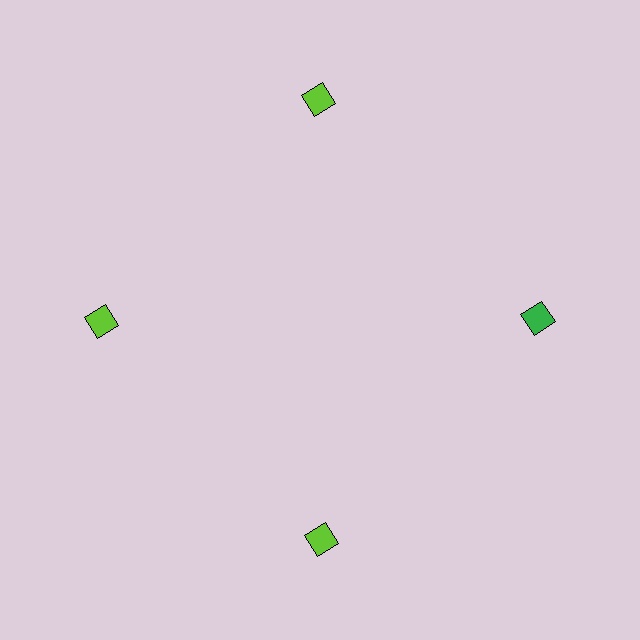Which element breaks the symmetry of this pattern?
The green diamond at roughly the 3 o'clock position breaks the symmetry. All other shapes are lime diamonds.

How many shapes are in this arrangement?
There are 4 shapes arranged in a ring pattern.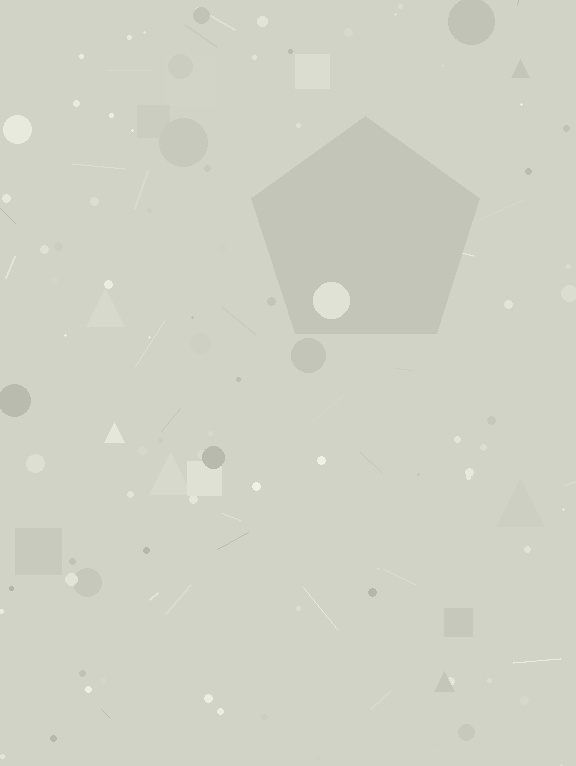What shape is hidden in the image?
A pentagon is hidden in the image.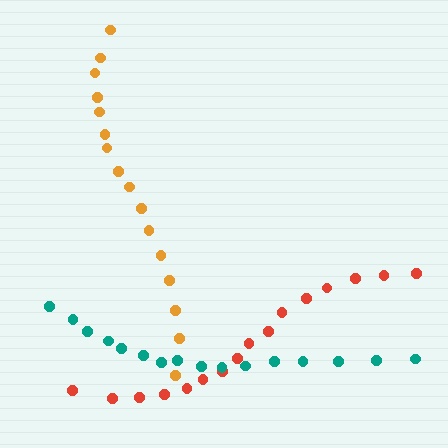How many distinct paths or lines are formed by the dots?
There are 3 distinct paths.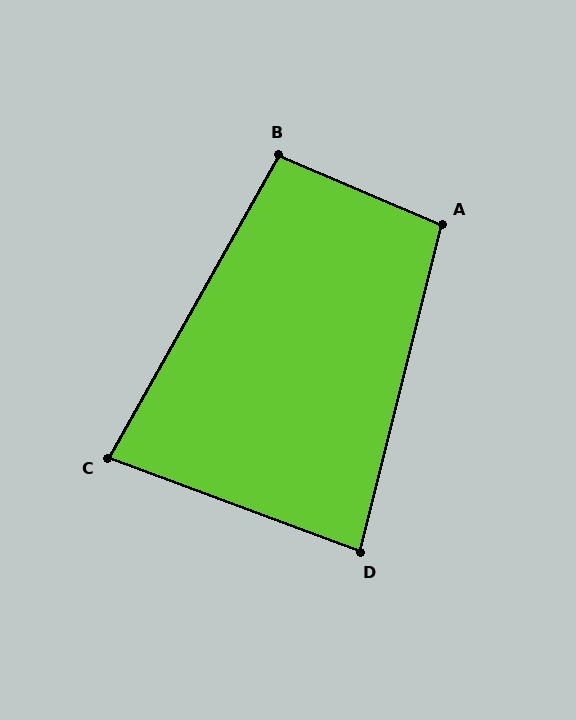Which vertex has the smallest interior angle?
C, at approximately 81 degrees.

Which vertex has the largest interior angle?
A, at approximately 99 degrees.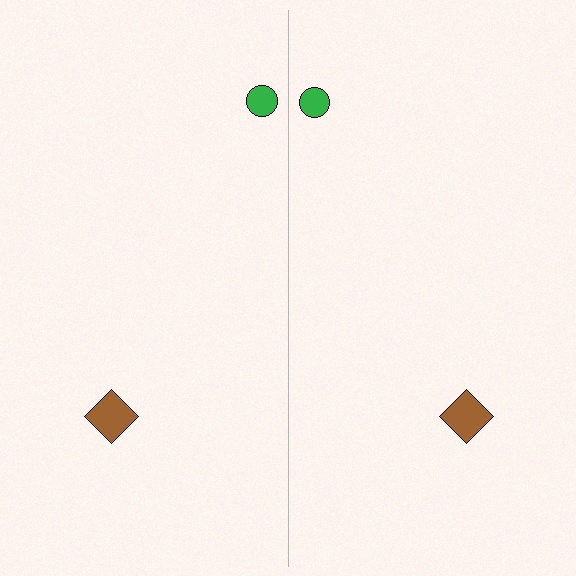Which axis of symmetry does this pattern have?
The pattern has a vertical axis of symmetry running through the center of the image.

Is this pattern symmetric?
Yes, this pattern has bilateral (reflection) symmetry.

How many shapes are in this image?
There are 4 shapes in this image.